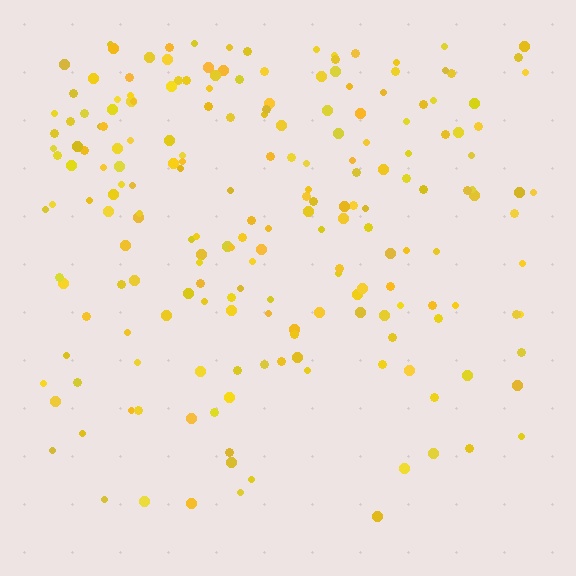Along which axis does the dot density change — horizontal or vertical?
Vertical.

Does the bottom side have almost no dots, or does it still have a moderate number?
Still a moderate number, just noticeably fewer than the top.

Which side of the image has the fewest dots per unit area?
The bottom.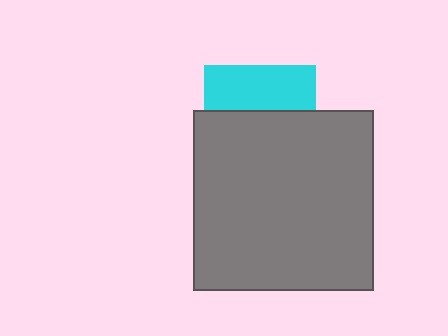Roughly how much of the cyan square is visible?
A small part of it is visible (roughly 39%).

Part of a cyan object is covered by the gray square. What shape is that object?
It is a square.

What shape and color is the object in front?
The object in front is a gray square.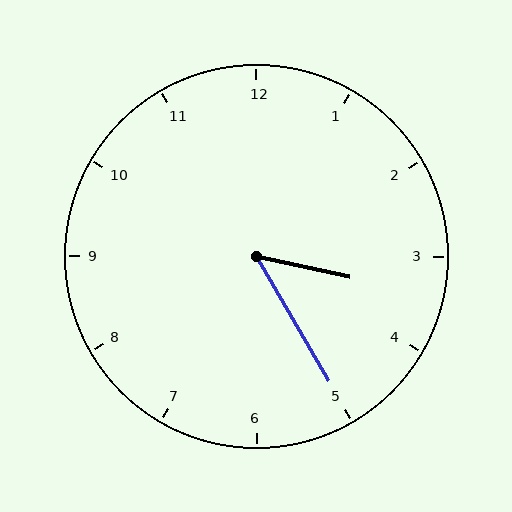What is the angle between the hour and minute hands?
Approximately 48 degrees.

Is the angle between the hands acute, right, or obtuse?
It is acute.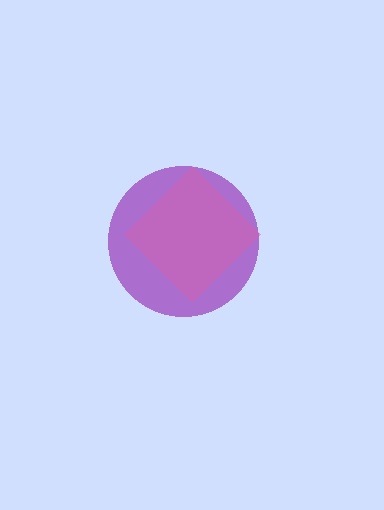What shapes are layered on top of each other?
The layered shapes are: a purple circle, a pink diamond.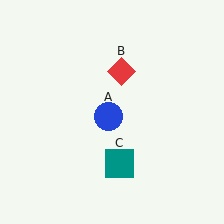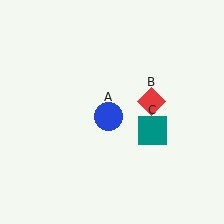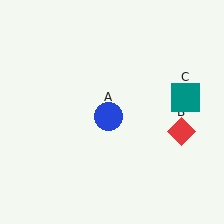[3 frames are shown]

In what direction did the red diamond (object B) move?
The red diamond (object B) moved down and to the right.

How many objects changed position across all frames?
2 objects changed position: red diamond (object B), teal square (object C).